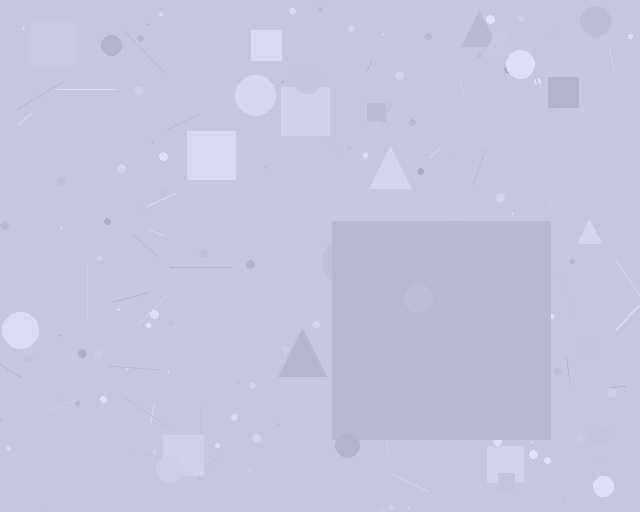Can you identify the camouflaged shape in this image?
The camouflaged shape is a square.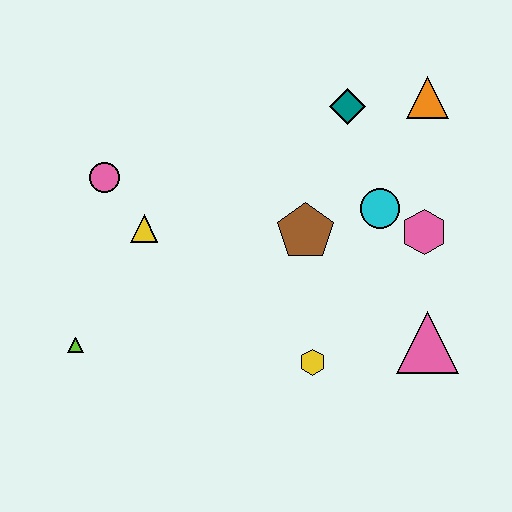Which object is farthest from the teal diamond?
The lime triangle is farthest from the teal diamond.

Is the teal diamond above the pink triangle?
Yes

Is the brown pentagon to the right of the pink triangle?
No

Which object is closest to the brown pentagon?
The cyan circle is closest to the brown pentagon.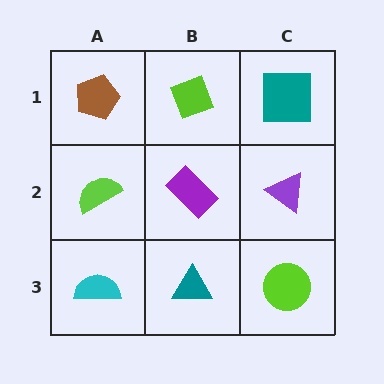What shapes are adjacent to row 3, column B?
A purple rectangle (row 2, column B), a cyan semicircle (row 3, column A), a lime circle (row 3, column C).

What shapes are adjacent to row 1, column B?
A purple rectangle (row 2, column B), a brown pentagon (row 1, column A), a teal square (row 1, column C).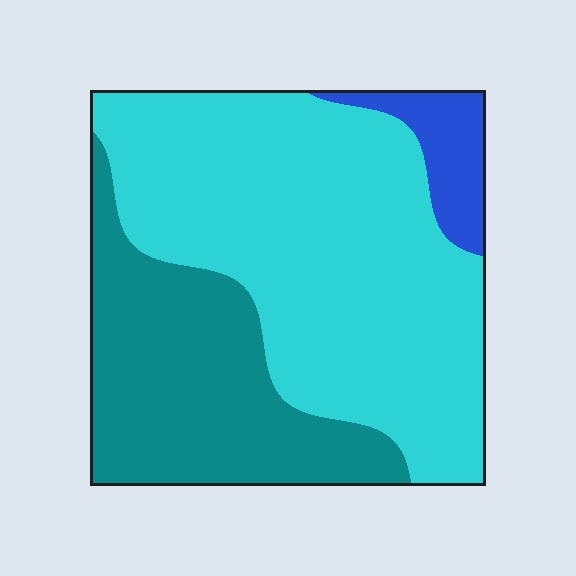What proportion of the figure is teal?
Teal covers roughly 30% of the figure.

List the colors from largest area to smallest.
From largest to smallest: cyan, teal, blue.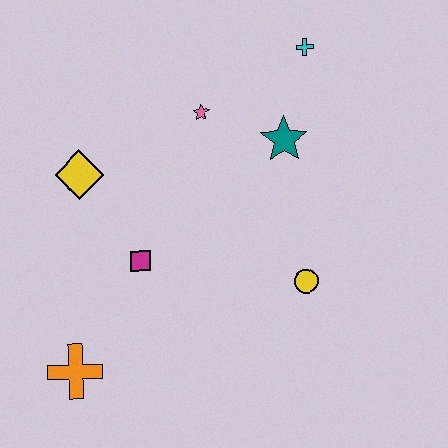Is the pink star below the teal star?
No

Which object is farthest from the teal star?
The orange cross is farthest from the teal star.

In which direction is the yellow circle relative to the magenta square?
The yellow circle is to the right of the magenta square.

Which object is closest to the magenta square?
The yellow diamond is closest to the magenta square.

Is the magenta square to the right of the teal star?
No